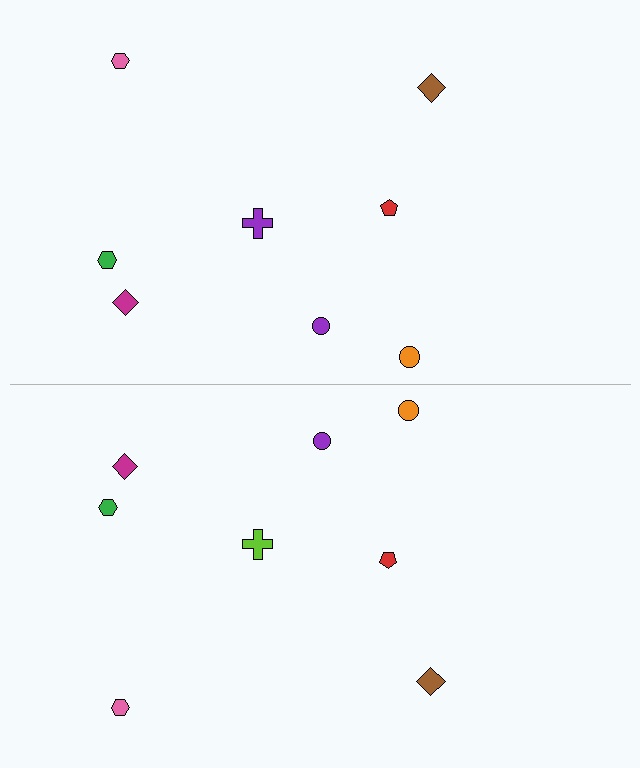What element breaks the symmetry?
The lime cross on the bottom side breaks the symmetry — its mirror counterpart is purple.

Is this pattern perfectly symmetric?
No, the pattern is not perfectly symmetric. The lime cross on the bottom side breaks the symmetry — its mirror counterpart is purple.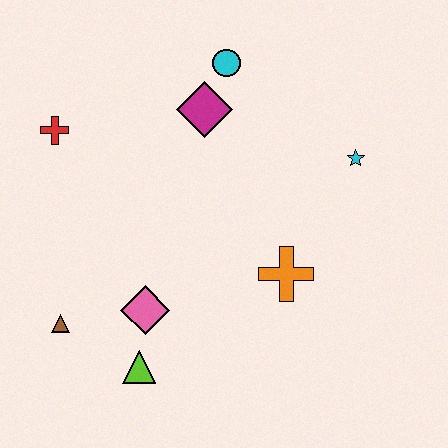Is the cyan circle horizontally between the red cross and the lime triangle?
No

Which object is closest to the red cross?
The magenta diamond is closest to the red cross.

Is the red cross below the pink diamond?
No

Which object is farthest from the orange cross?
The red cross is farthest from the orange cross.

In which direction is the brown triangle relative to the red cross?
The brown triangle is below the red cross.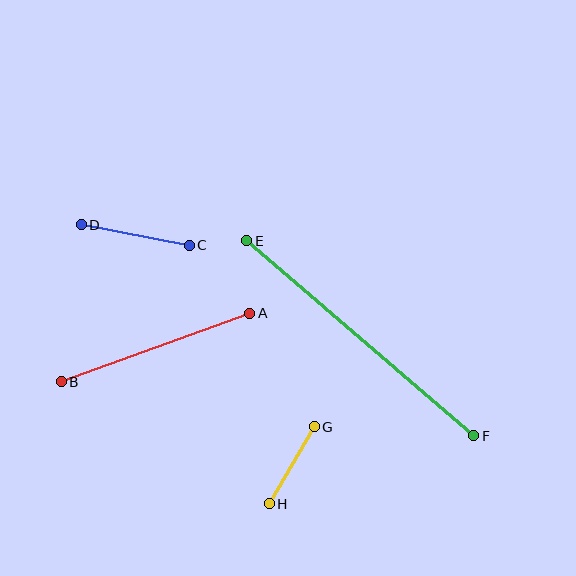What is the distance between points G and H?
The distance is approximately 89 pixels.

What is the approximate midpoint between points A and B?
The midpoint is at approximately (155, 348) pixels.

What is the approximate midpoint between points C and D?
The midpoint is at approximately (135, 235) pixels.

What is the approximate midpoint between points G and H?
The midpoint is at approximately (292, 465) pixels.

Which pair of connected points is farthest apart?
Points E and F are farthest apart.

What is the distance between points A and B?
The distance is approximately 200 pixels.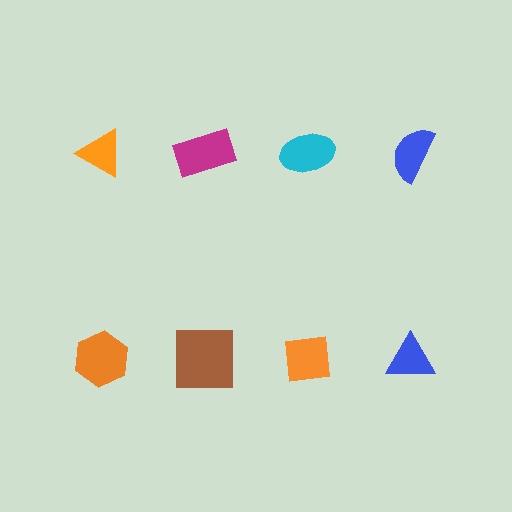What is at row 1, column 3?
A cyan ellipse.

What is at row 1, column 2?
A magenta rectangle.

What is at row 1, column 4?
A blue semicircle.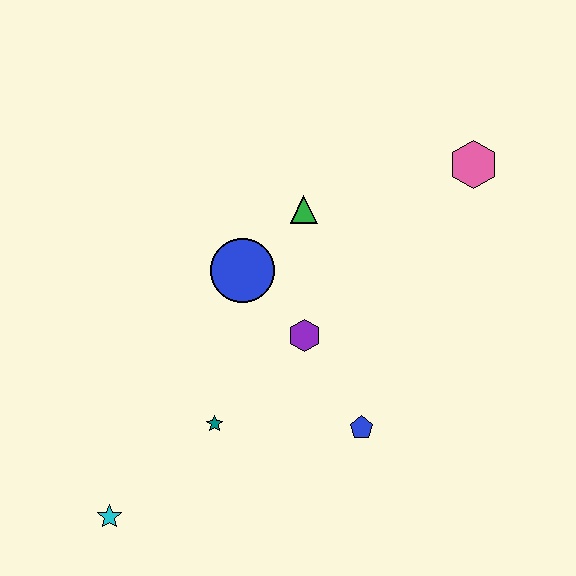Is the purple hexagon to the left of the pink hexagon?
Yes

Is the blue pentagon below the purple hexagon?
Yes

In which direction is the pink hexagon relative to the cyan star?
The pink hexagon is to the right of the cyan star.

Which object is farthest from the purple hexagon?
The cyan star is farthest from the purple hexagon.